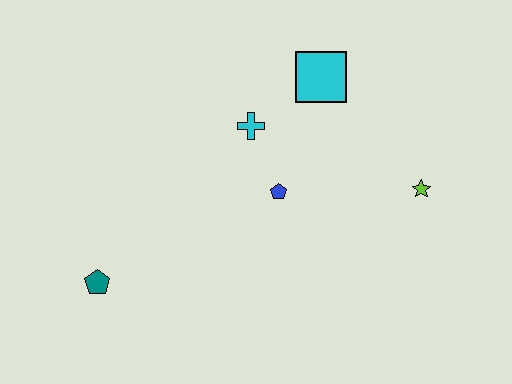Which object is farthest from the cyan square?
The teal pentagon is farthest from the cyan square.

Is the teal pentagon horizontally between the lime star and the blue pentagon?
No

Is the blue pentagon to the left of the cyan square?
Yes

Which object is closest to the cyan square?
The cyan cross is closest to the cyan square.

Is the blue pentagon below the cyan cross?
Yes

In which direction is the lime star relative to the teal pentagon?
The lime star is to the right of the teal pentagon.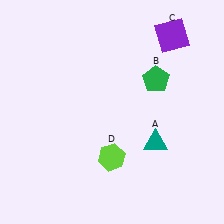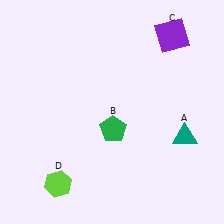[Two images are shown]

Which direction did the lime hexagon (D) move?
The lime hexagon (D) moved left.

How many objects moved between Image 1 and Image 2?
3 objects moved between the two images.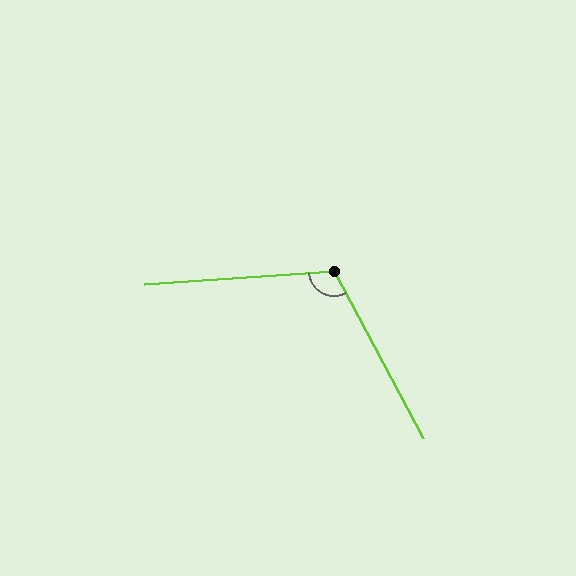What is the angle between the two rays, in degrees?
Approximately 114 degrees.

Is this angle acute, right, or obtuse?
It is obtuse.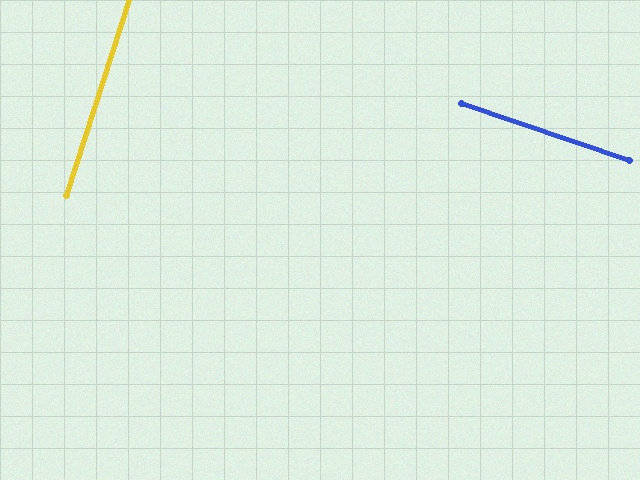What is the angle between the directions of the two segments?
Approximately 89 degrees.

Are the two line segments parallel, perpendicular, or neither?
Perpendicular — they meet at approximately 89°.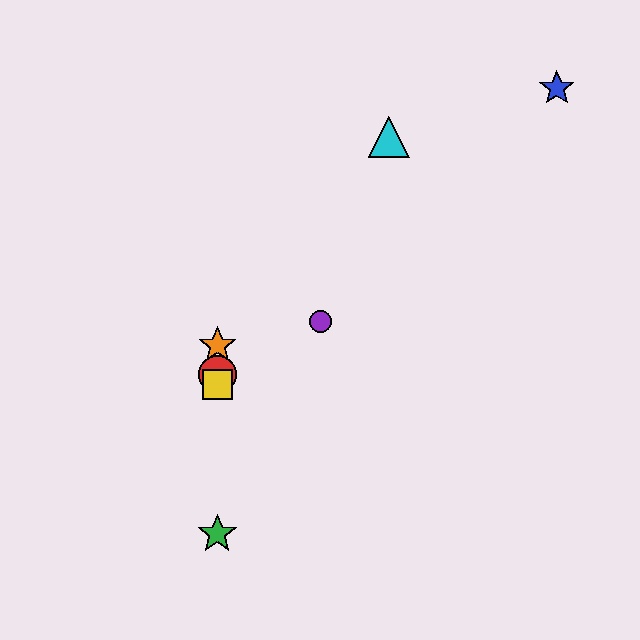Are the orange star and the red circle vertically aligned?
Yes, both are at x≈217.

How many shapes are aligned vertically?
4 shapes (the red circle, the green star, the yellow square, the orange star) are aligned vertically.